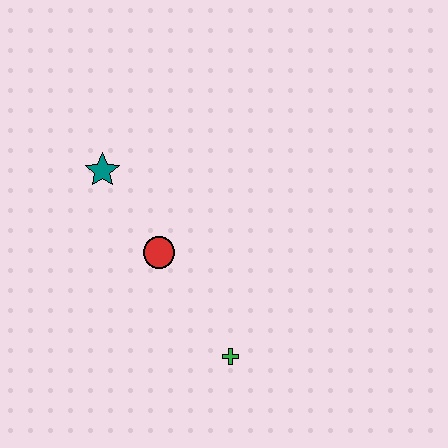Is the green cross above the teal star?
No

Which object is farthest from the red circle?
The green cross is farthest from the red circle.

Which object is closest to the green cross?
The red circle is closest to the green cross.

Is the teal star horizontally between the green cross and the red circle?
No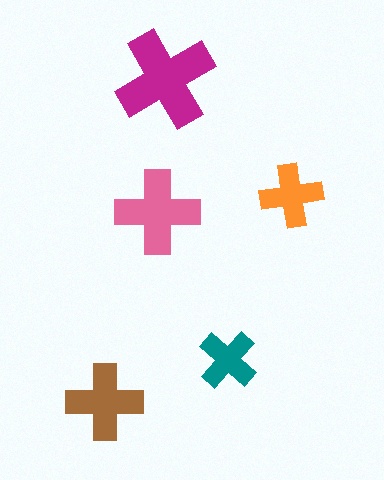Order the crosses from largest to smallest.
the magenta one, the pink one, the brown one, the orange one, the teal one.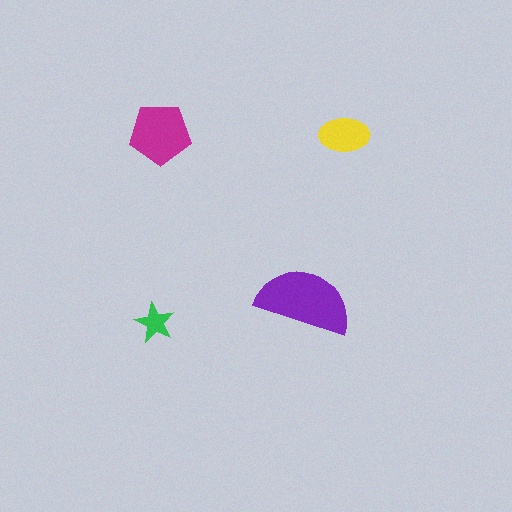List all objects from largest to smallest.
The purple semicircle, the magenta pentagon, the yellow ellipse, the green star.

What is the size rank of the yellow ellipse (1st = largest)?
3rd.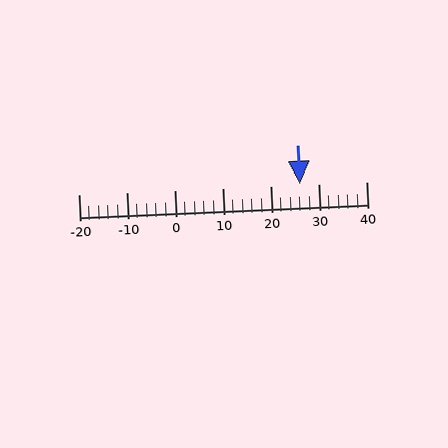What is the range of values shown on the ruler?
The ruler shows values from -20 to 40.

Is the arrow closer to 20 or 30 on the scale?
The arrow is closer to 30.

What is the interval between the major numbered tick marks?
The major tick marks are spaced 10 units apart.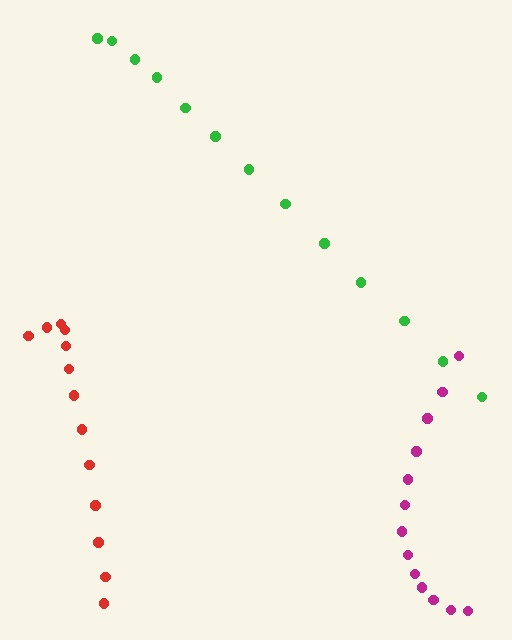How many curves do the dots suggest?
There are 3 distinct paths.